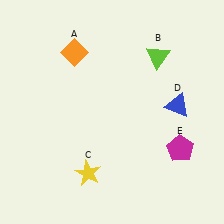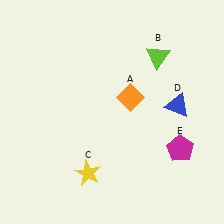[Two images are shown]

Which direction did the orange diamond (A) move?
The orange diamond (A) moved right.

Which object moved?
The orange diamond (A) moved right.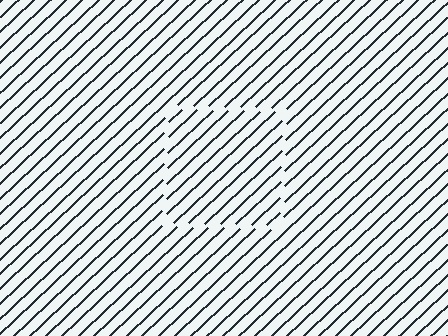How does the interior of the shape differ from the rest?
The interior of the shape contains the same grating, shifted by half a period — the contour is defined by the phase discontinuity where line-ends from the inner and outer gratings abut.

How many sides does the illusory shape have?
4 sides — the line-ends trace a square.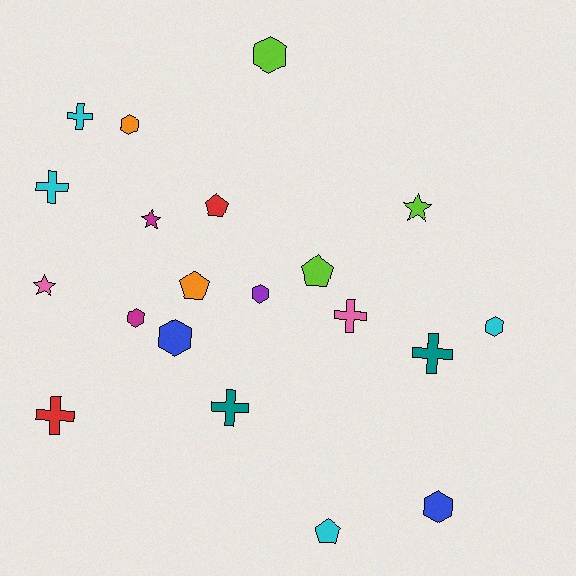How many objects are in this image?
There are 20 objects.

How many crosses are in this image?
There are 6 crosses.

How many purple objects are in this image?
There is 1 purple object.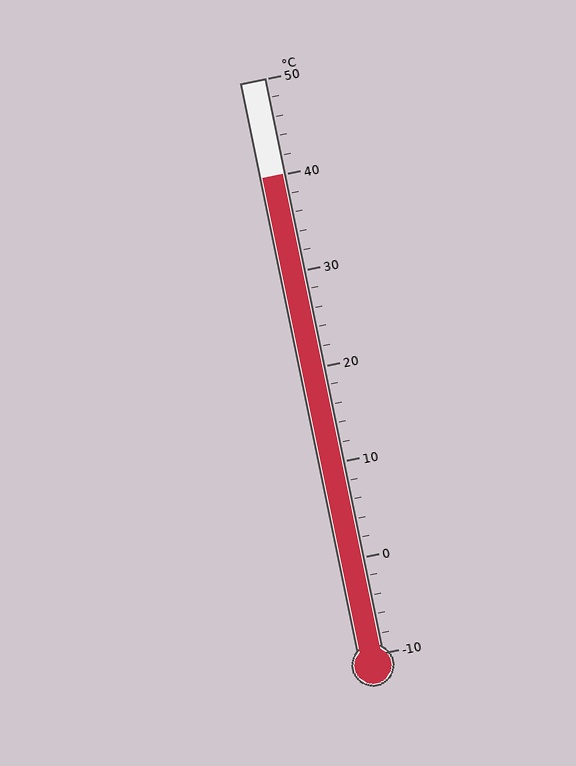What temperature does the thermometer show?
The thermometer shows approximately 40°C.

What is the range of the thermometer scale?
The thermometer scale ranges from -10°C to 50°C.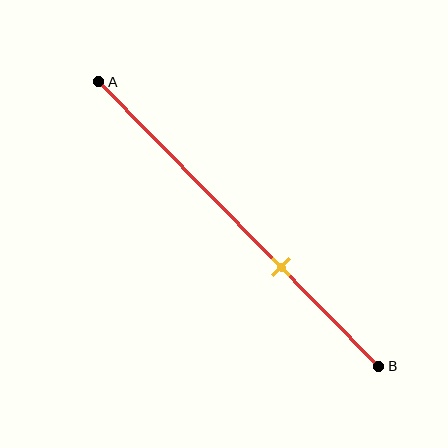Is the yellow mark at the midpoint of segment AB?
No, the mark is at about 65% from A, not at the 50% midpoint.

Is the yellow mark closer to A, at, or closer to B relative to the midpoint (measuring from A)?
The yellow mark is closer to point B than the midpoint of segment AB.